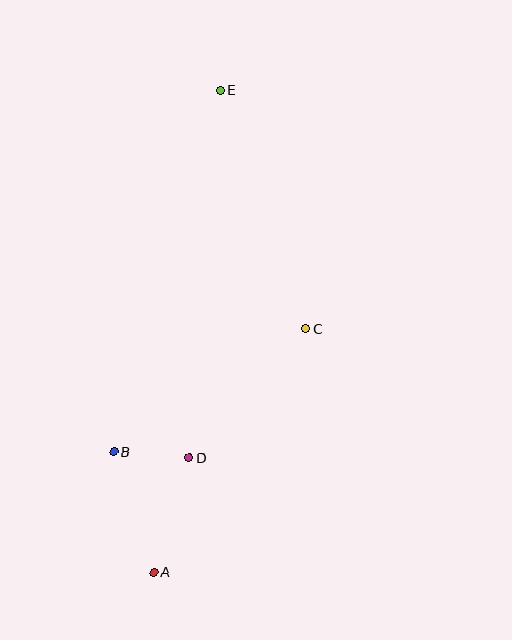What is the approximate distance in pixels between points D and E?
The distance between D and E is approximately 369 pixels.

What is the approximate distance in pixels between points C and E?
The distance between C and E is approximately 253 pixels.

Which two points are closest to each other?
Points B and D are closest to each other.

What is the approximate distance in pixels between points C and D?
The distance between C and D is approximately 174 pixels.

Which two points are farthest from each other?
Points A and E are farthest from each other.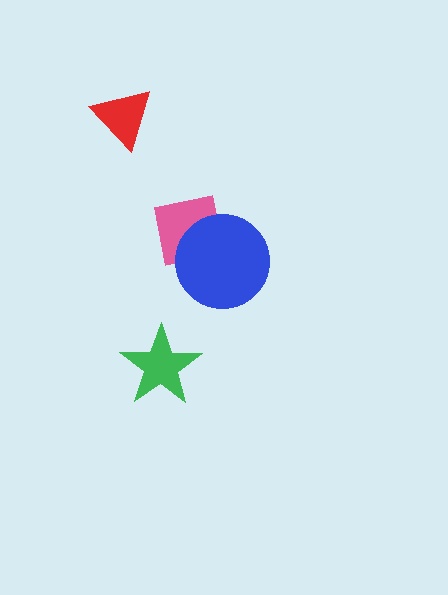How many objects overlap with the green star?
0 objects overlap with the green star.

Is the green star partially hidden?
No, no other shape covers it.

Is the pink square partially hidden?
Yes, it is partially covered by another shape.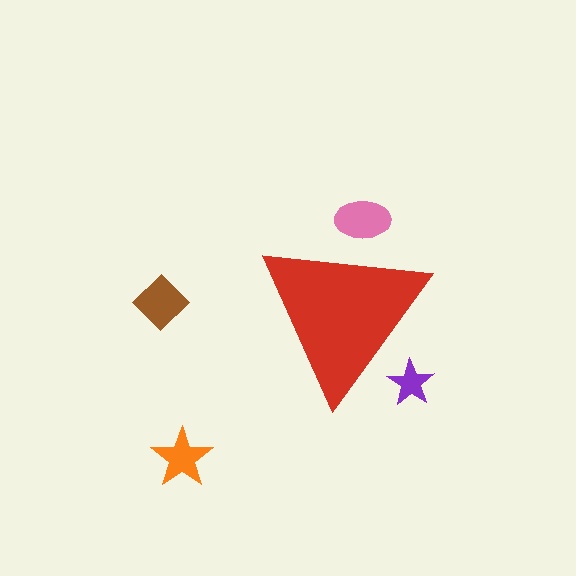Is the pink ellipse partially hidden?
Yes, the pink ellipse is partially hidden behind the red triangle.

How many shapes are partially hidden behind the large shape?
2 shapes are partially hidden.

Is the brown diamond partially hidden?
No, the brown diamond is fully visible.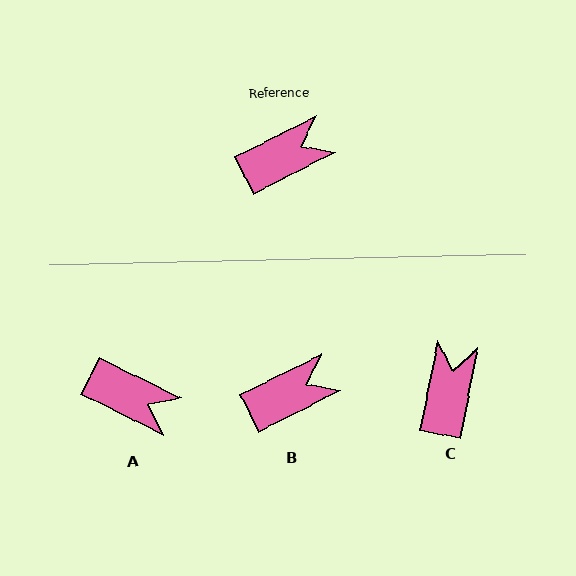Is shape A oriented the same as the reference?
No, it is off by about 53 degrees.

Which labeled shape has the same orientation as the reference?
B.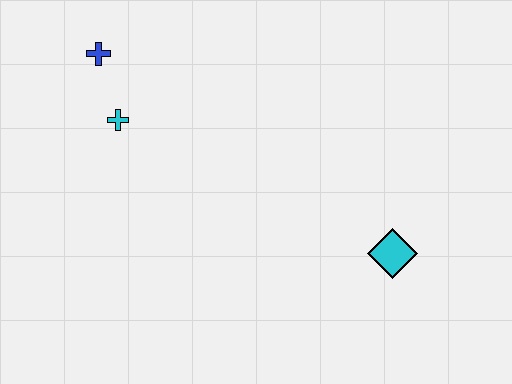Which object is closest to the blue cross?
The cyan cross is closest to the blue cross.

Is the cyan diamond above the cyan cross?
No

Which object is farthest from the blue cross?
The cyan diamond is farthest from the blue cross.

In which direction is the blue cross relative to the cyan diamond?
The blue cross is to the left of the cyan diamond.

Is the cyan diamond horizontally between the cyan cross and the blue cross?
No